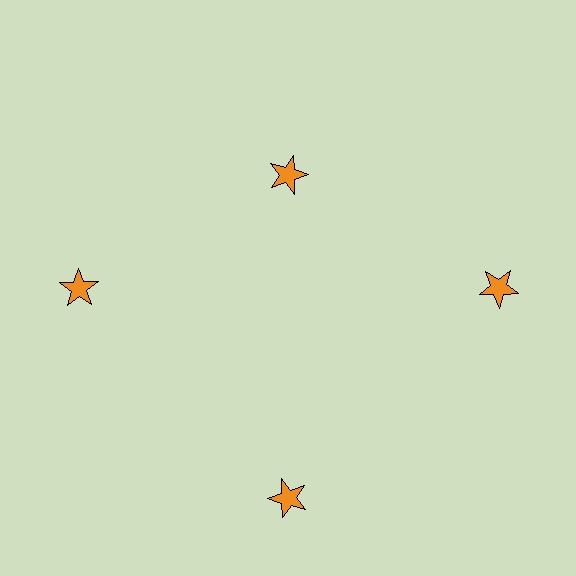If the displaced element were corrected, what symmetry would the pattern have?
It would have 4-fold rotational symmetry — the pattern would map onto itself every 90 degrees.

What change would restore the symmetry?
The symmetry would be restored by moving it outward, back onto the ring so that all 4 stars sit at equal angles and equal distance from the center.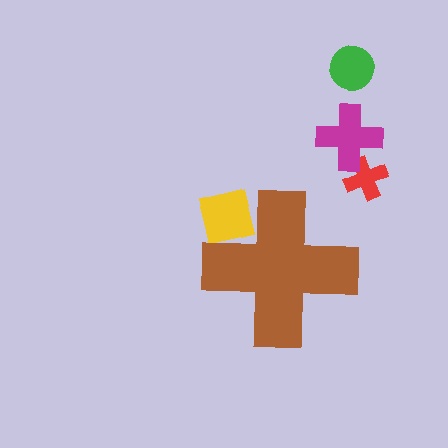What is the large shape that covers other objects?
A brown cross.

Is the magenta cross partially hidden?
No, the magenta cross is fully visible.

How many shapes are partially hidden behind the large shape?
1 shape is partially hidden.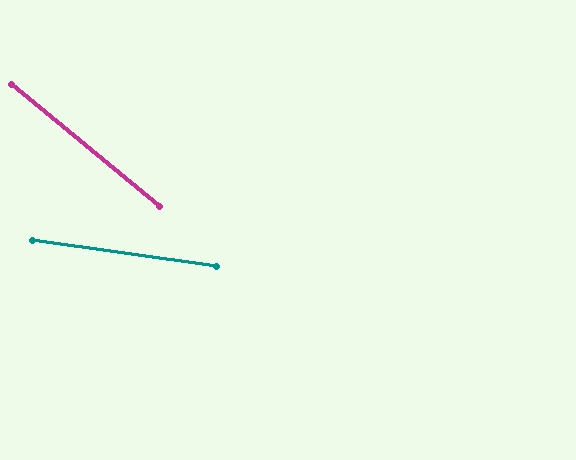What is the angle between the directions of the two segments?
Approximately 31 degrees.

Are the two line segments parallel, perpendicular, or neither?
Neither parallel nor perpendicular — they differ by about 31°.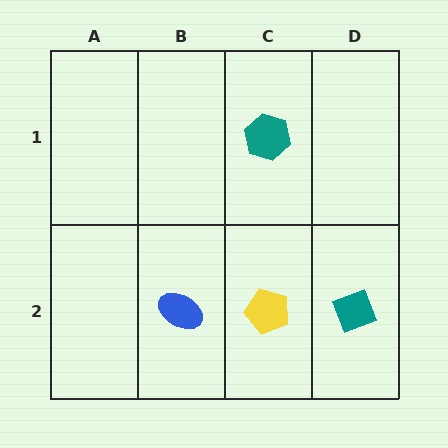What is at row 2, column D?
A teal diamond.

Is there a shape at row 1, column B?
No, that cell is empty.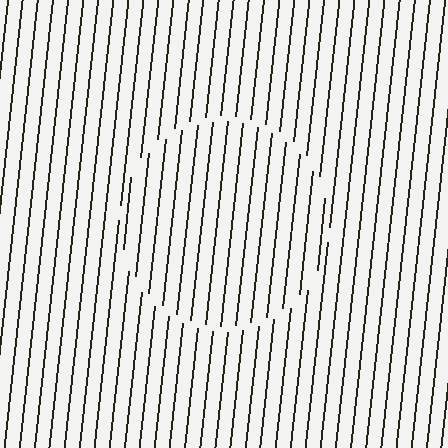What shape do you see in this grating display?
An illusory circle. The interior of the shape contains the same grating, shifted by half a period — the contour is defined by the phase discontinuity where line-ends from the inner and outer gratings abut.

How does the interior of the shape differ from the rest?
The interior of the shape contains the same grating, shifted by half a period — the contour is defined by the phase discontinuity where line-ends from the inner and outer gratings abut.